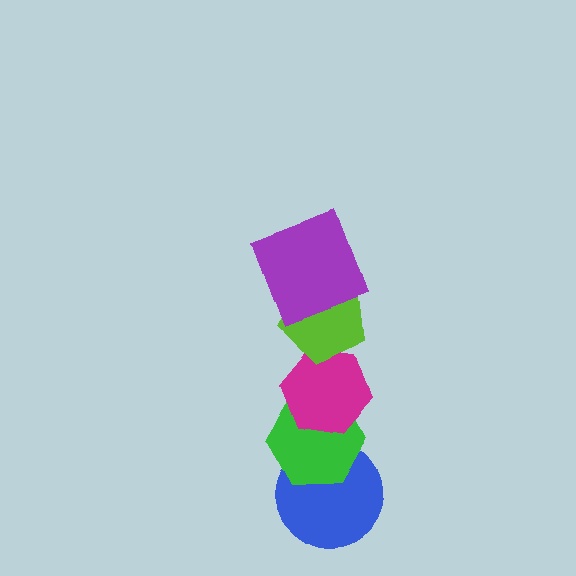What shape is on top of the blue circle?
The green hexagon is on top of the blue circle.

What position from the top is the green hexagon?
The green hexagon is 4th from the top.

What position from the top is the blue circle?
The blue circle is 5th from the top.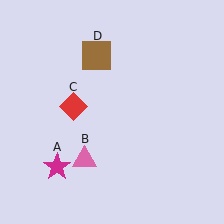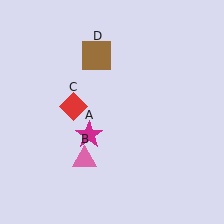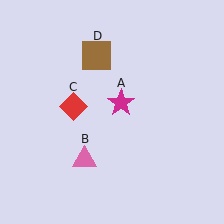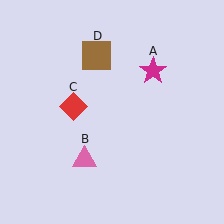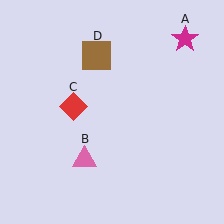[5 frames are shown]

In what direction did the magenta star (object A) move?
The magenta star (object A) moved up and to the right.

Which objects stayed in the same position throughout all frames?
Pink triangle (object B) and red diamond (object C) and brown square (object D) remained stationary.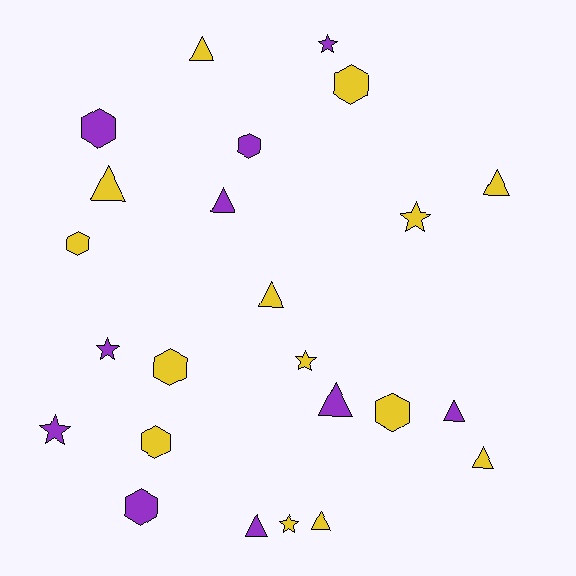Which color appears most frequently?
Yellow, with 14 objects.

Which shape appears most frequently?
Triangle, with 10 objects.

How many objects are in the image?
There are 24 objects.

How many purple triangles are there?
There are 4 purple triangles.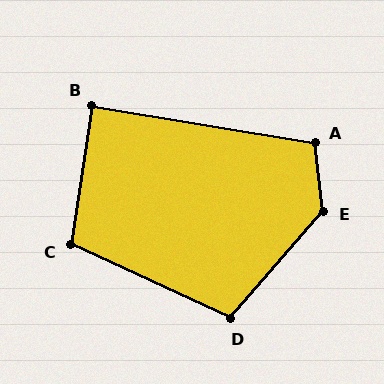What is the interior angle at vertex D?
Approximately 106 degrees (obtuse).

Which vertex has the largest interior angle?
E, at approximately 133 degrees.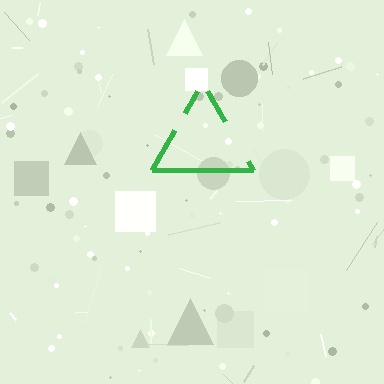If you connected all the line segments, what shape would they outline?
They would outline a triangle.